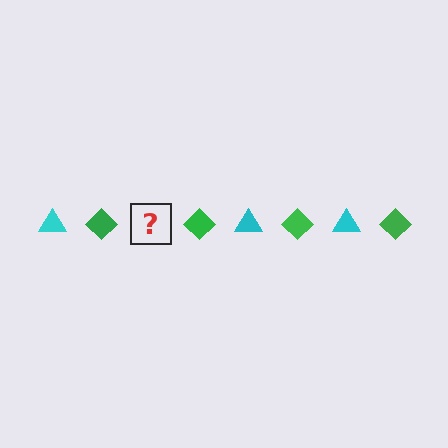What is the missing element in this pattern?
The missing element is a cyan triangle.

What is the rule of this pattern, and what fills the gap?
The rule is that the pattern alternates between cyan triangle and green diamond. The gap should be filled with a cyan triangle.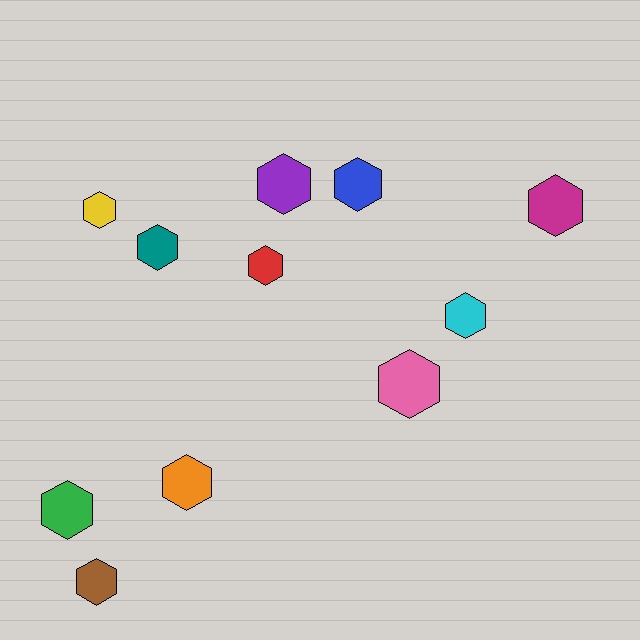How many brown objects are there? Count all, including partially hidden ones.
There is 1 brown object.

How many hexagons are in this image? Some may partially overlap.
There are 11 hexagons.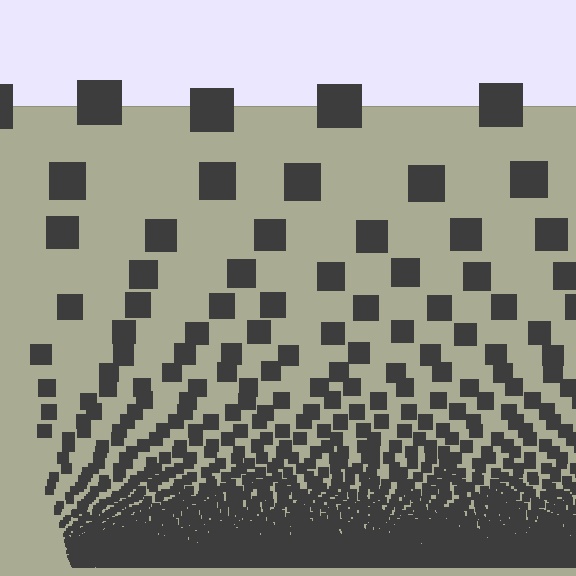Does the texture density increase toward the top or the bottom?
Density increases toward the bottom.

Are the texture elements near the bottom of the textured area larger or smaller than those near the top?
Smaller. The gradient is inverted — elements near the bottom are smaller and denser.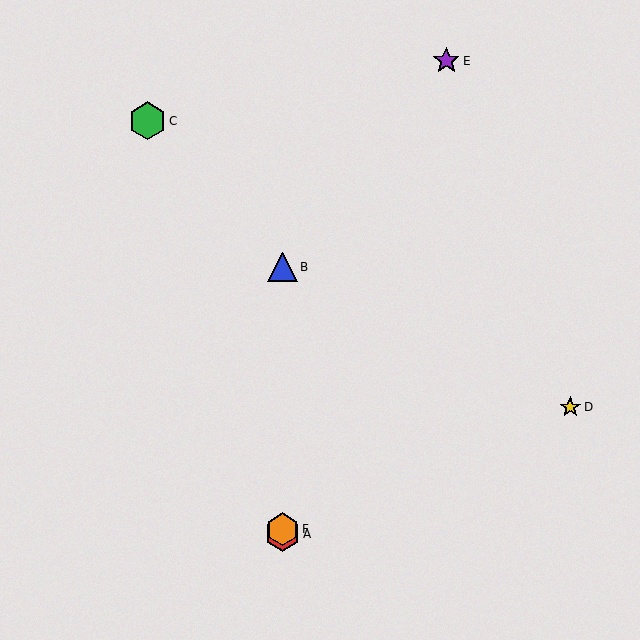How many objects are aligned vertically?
3 objects (A, B, F) are aligned vertically.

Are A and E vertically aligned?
No, A is at x≈282 and E is at x≈446.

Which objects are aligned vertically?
Objects A, B, F are aligned vertically.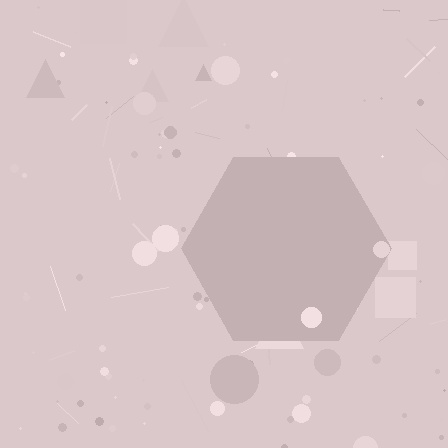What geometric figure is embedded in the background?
A hexagon is embedded in the background.